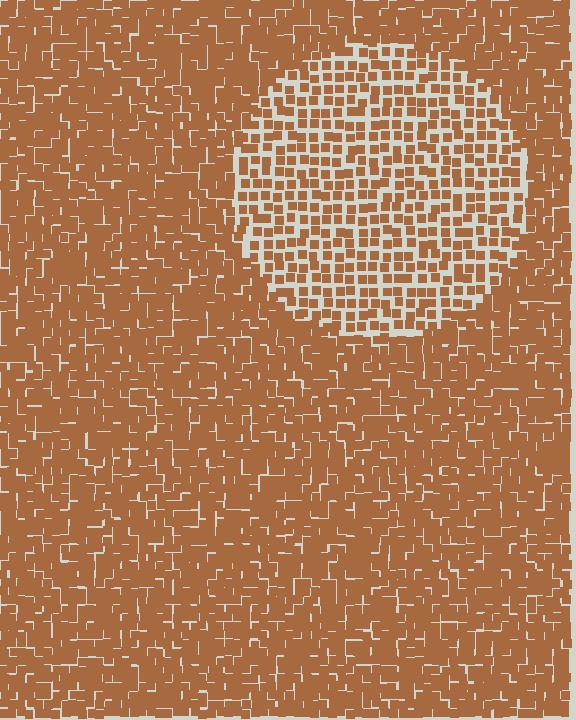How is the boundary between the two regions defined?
The boundary is defined by a change in element density (approximately 1.9x ratio). All elements are the same color, size, and shape.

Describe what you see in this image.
The image contains small brown elements arranged at two different densities. A circle-shaped region is visible where the elements are less densely packed than the surrounding area.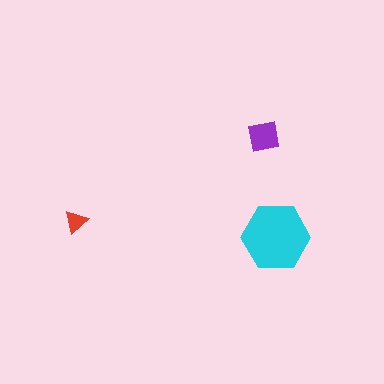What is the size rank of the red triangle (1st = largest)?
3rd.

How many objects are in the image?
There are 3 objects in the image.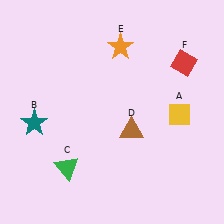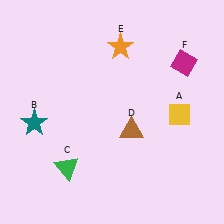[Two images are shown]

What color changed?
The diamond (F) changed from red in Image 1 to magenta in Image 2.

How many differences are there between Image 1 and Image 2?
There is 1 difference between the two images.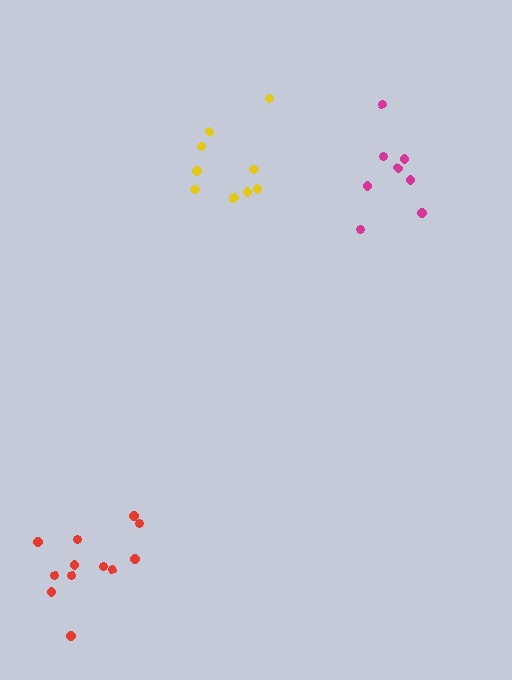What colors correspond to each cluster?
The clusters are colored: yellow, red, magenta.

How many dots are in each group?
Group 1: 9 dots, Group 2: 12 dots, Group 3: 8 dots (29 total).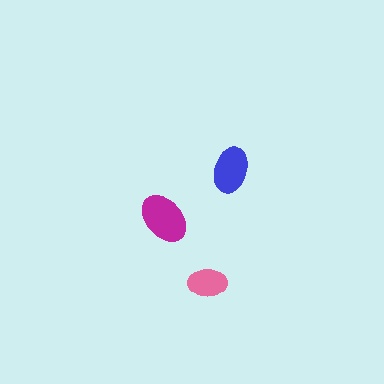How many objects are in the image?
There are 3 objects in the image.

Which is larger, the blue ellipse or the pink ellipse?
The blue one.